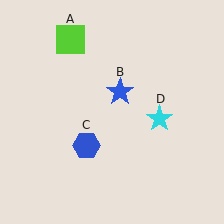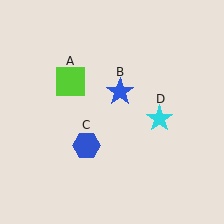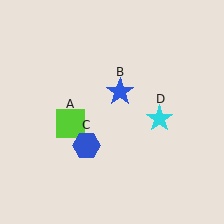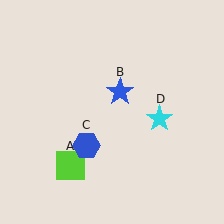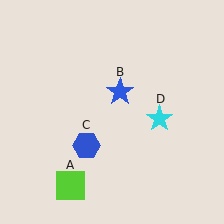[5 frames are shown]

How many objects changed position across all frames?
1 object changed position: lime square (object A).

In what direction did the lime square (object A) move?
The lime square (object A) moved down.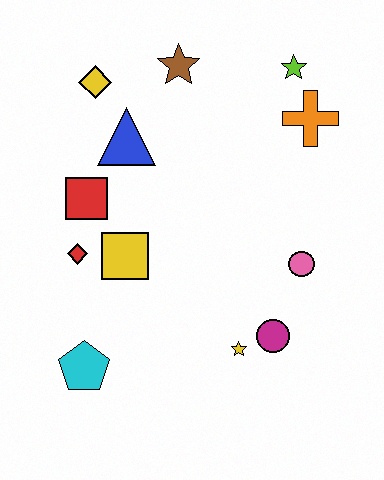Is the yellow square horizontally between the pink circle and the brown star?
No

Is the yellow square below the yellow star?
No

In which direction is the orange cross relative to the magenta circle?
The orange cross is above the magenta circle.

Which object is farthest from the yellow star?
The yellow diamond is farthest from the yellow star.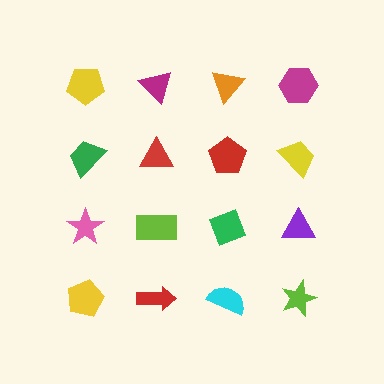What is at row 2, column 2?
A red triangle.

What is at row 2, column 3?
A red pentagon.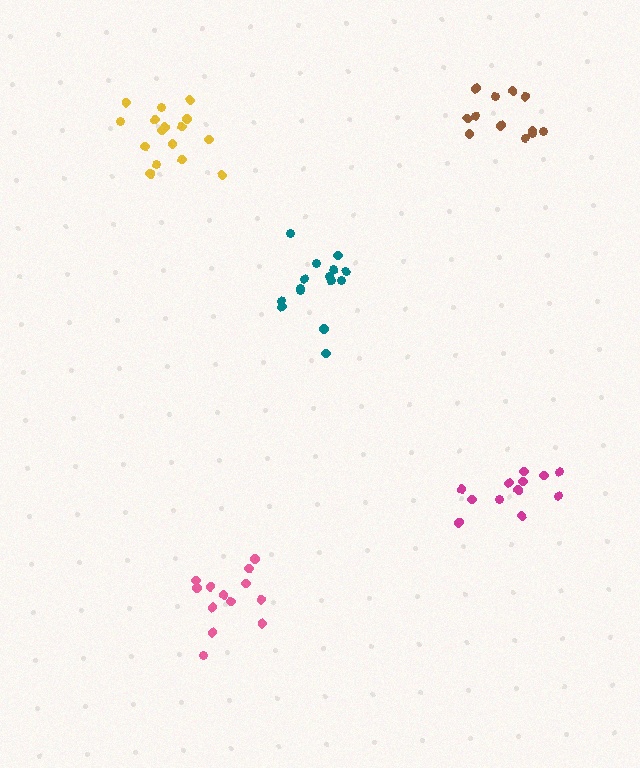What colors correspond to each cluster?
The clusters are colored: brown, magenta, pink, teal, yellow.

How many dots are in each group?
Group 1: 12 dots, Group 2: 12 dots, Group 3: 13 dots, Group 4: 15 dots, Group 5: 16 dots (68 total).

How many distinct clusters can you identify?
There are 5 distinct clusters.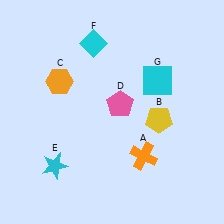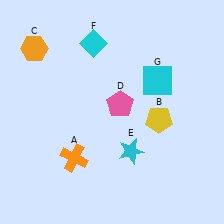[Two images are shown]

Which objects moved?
The objects that moved are: the orange cross (A), the orange hexagon (C), the cyan star (E).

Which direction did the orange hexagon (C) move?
The orange hexagon (C) moved up.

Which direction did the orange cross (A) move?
The orange cross (A) moved left.